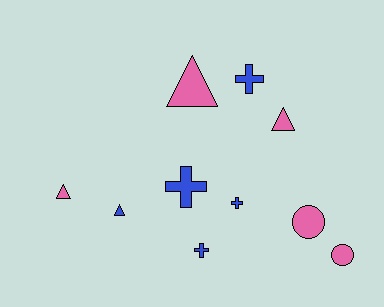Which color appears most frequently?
Blue, with 5 objects.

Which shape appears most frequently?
Triangle, with 4 objects.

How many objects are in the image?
There are 10 objects.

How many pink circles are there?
There are 2 pink circles.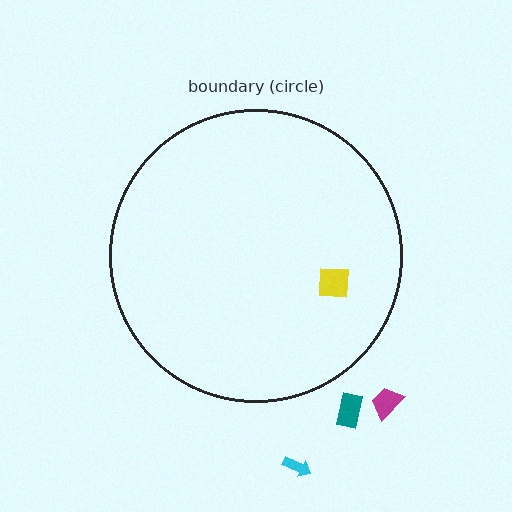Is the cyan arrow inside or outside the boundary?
Outside.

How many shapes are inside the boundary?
1 inside, 3 outside.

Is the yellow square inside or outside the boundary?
Inside.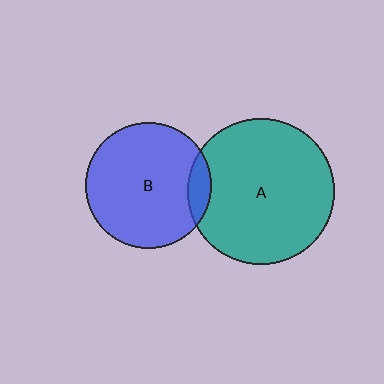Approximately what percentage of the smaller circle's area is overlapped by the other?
Approximately 10%.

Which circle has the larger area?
Circle A (teal).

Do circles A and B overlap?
Yes.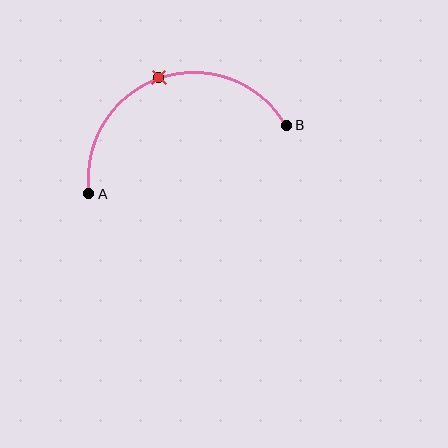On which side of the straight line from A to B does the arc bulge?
The arc bulges above the straight line connecting A and B.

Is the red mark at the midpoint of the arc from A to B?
Yes. The red mark lies on the arc at equal arc-length from both A and B — it is the arc midpoint.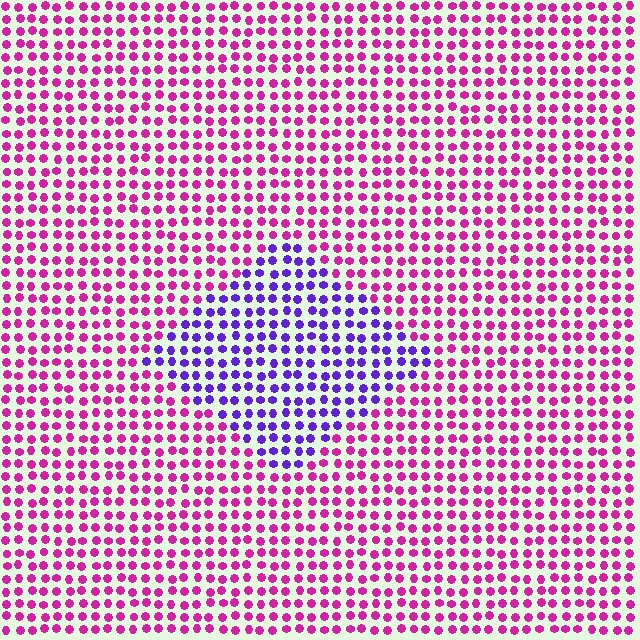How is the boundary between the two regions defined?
The boundary is defined purely by a slight shift in hue (about 54 degrees). Spacing, size, and orientation are identical on both sides.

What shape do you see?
I see a diamond.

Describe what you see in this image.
The image is filled with small magenta elements in a uniform arrangement. A diamond-shaped region is visible where the elements are tinted to a slightly different hue, forming a subtle color boundary.